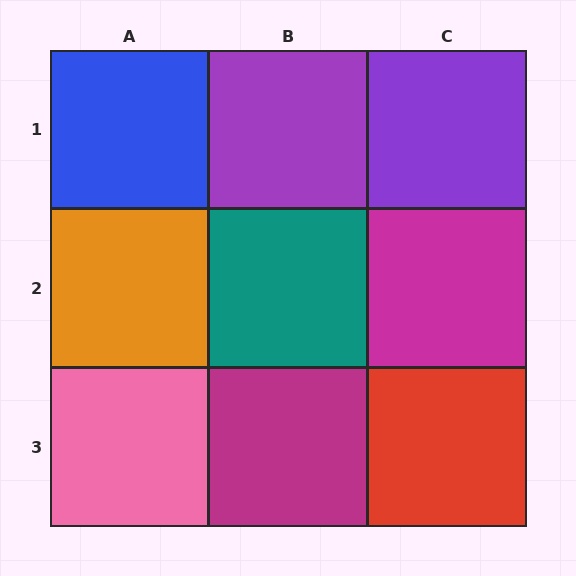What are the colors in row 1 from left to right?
Blue, purple, purple.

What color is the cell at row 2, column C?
Magenta.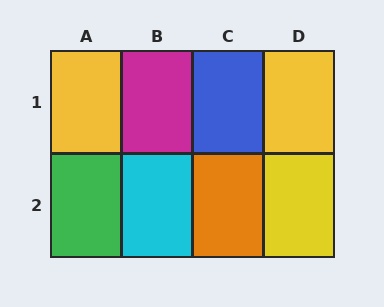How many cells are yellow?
3 cells are yellow.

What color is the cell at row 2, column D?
Yellow.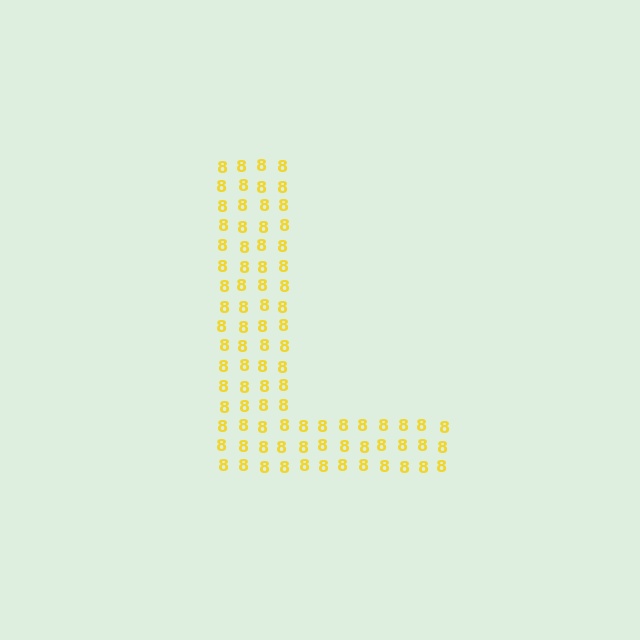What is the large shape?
The large shape is the letter L.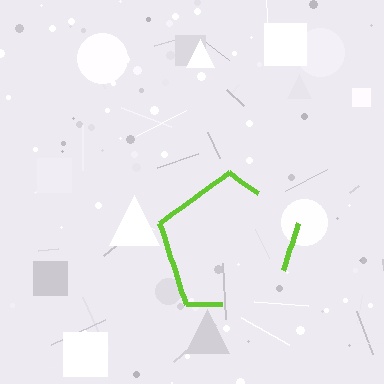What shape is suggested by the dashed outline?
The dashed outline suggests a pentagon.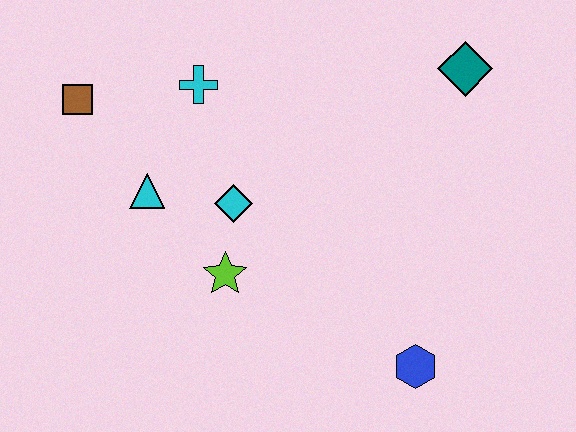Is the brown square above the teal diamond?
No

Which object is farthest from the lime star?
The teal diamond is farthest from the lime star.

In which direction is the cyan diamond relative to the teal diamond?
The cyan diamond is to the left of the teal diamond.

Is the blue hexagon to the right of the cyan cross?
Yes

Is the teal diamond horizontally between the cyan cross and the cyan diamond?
No